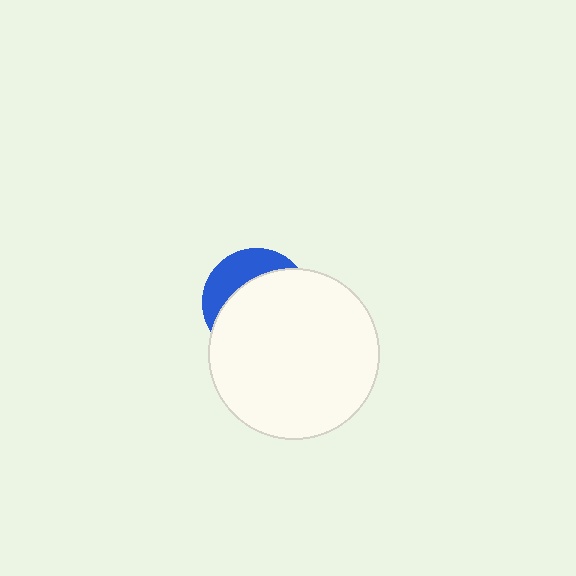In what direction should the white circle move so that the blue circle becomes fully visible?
The white circle should move toward the lower-right. That is the shortest direction to clear the overlap and leave the blue circle fully visible.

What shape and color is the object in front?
The object in front is a white circle.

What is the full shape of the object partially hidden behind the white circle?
The partially hidden object is a blue circle.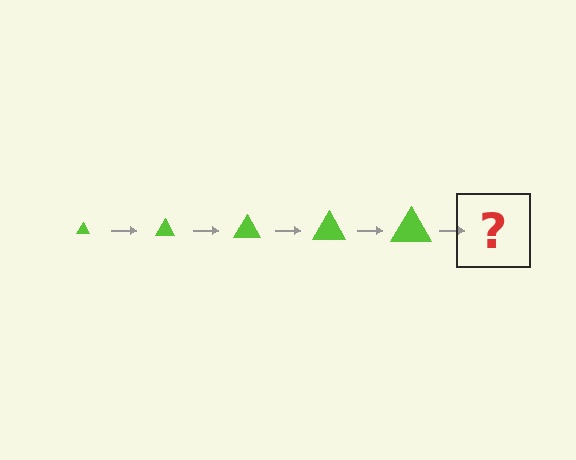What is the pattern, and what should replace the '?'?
The pattern is that the triangle gets progressively larger each step. The '?' should be a lime triangle, larger than the previous one.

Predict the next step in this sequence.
The next step is a lime triangle, larger than the previous one.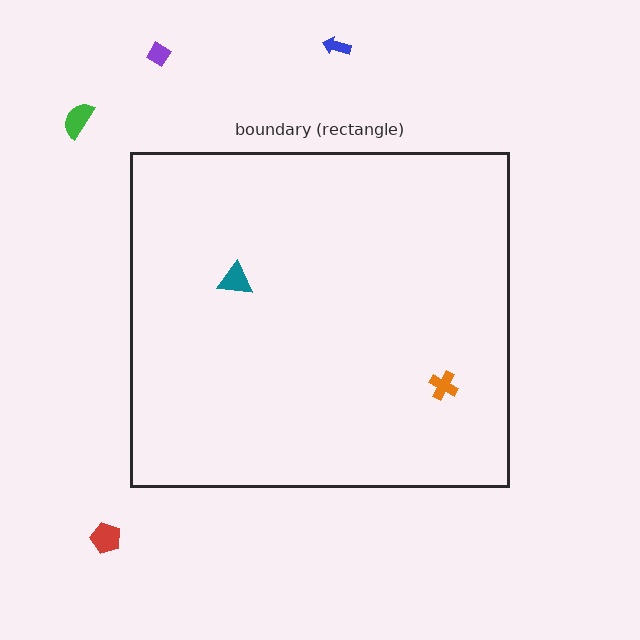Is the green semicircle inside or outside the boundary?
Outside.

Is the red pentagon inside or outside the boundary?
Outside.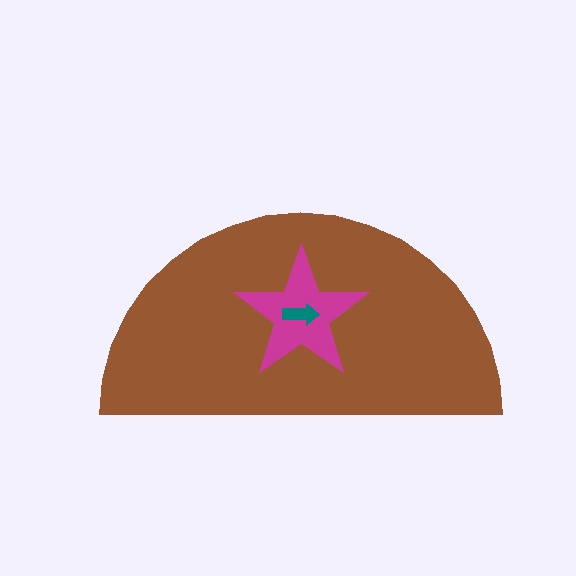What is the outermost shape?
The brown semicircle.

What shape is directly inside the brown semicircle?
The magenta star.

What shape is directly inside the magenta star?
The teal arrow.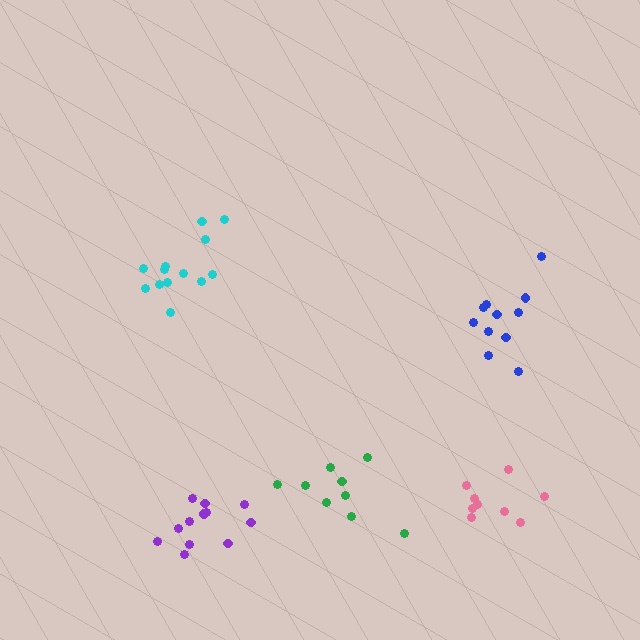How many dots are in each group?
Group 1: 9 dots, Group 2: 12 dots, Group 3: 11 dots, Group 4: 9 dots, Group 5: 13 dots (54 total).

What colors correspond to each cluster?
The clusters are colored: green, purple, blue, pink, cyan.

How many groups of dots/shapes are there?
There are 5 groups.